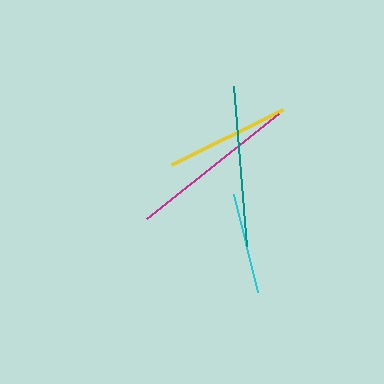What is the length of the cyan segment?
The cyan segment is approximately 101 pixels long.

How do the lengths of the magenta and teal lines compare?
The magenta and teal lines are approximately the same length.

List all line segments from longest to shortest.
From longest to shortest: magenta, teal, yellow, cyan.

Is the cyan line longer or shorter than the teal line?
The teal line is longer than the cyan line.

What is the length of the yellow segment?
The yellow segment is approximately 123 pixels long.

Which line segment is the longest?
The magenta line is the longest at approximately 169 pixels.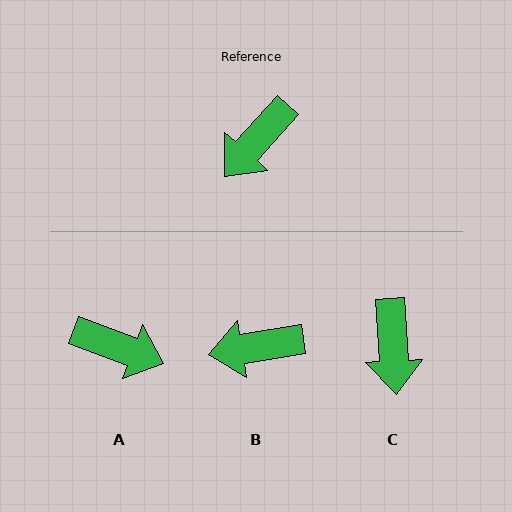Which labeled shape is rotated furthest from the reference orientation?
A, about 111 degrees away.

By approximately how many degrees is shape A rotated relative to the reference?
Approximately 111 degrees counter-clockwise.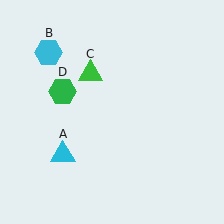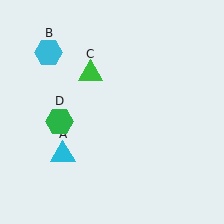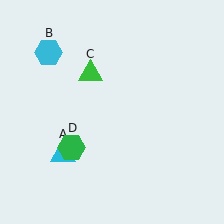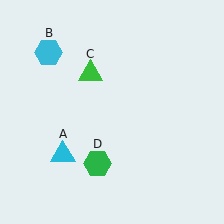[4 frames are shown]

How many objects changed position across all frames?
1 object changed position: green hexagon (object D).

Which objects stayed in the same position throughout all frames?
Cyan triangle (object A) and cyan hexagon (object B) and green triangle (object C) remained stationary.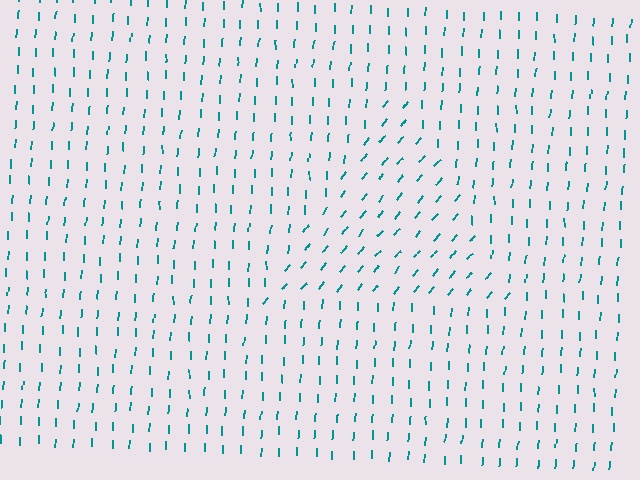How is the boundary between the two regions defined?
The boundary is defined purely by a change in line orientation (approximately 37 degrees difference). All lines are the same color and thickness.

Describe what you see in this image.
The image is filled with small teal line segments. A triangle region in the image has lines oriented differently from the surrounding lines, creating a visible texture boundary.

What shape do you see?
I see a triangle.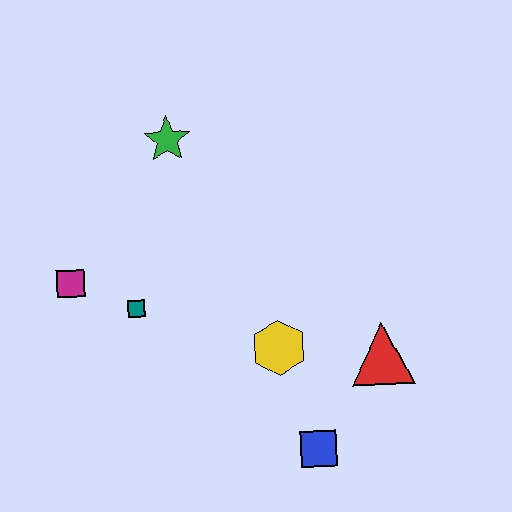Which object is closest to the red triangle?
The yellow hexagon is closest to the red triangle.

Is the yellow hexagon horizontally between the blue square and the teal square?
Yes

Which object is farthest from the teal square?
The red triangle is farthest from the teal square.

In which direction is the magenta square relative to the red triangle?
The magenta square is to the left of the red triangle.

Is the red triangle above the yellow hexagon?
No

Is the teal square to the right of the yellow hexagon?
No